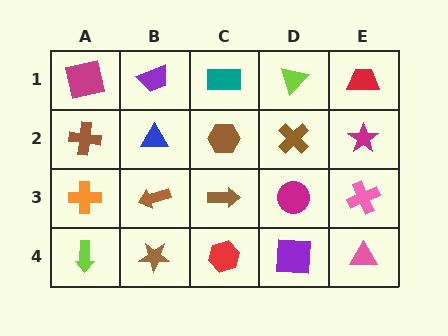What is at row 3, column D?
A magenta circle.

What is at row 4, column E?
A pink triangle.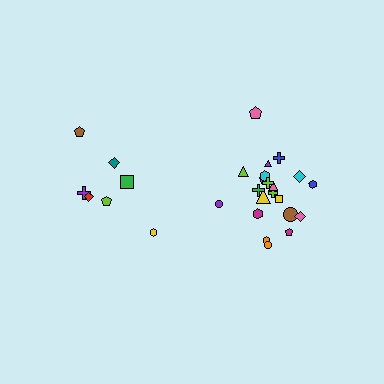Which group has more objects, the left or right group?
The right group.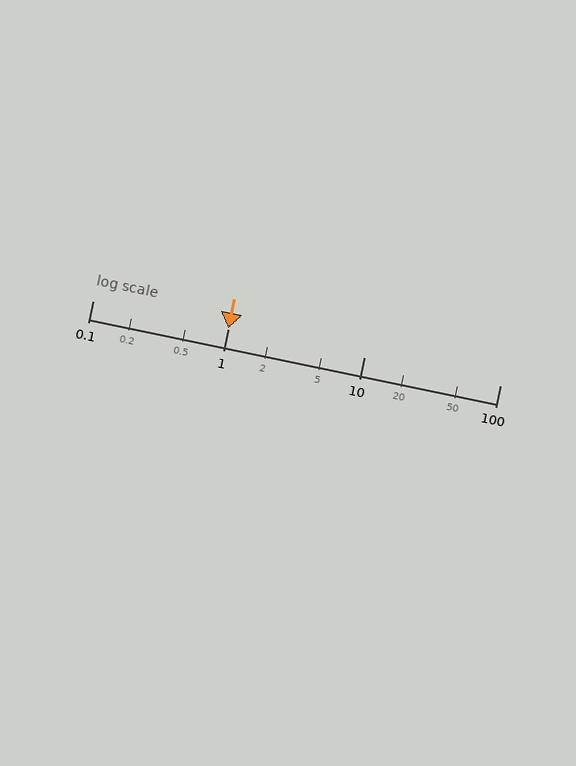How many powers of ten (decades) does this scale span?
The scale spans 3 decades, from 0.1 to 100.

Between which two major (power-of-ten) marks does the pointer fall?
The pointer is between 1 and 10.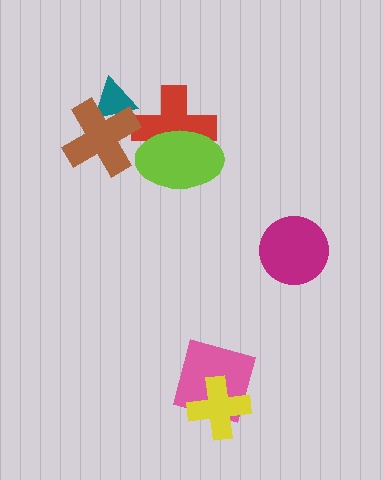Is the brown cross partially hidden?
No, no other shape covers it.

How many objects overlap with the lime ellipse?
1 object overlaps with the lime ellipse.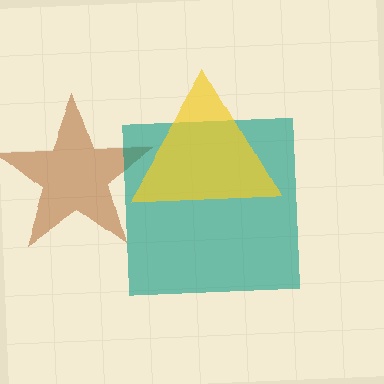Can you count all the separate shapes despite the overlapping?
Yes, there are 3 separate shapes.